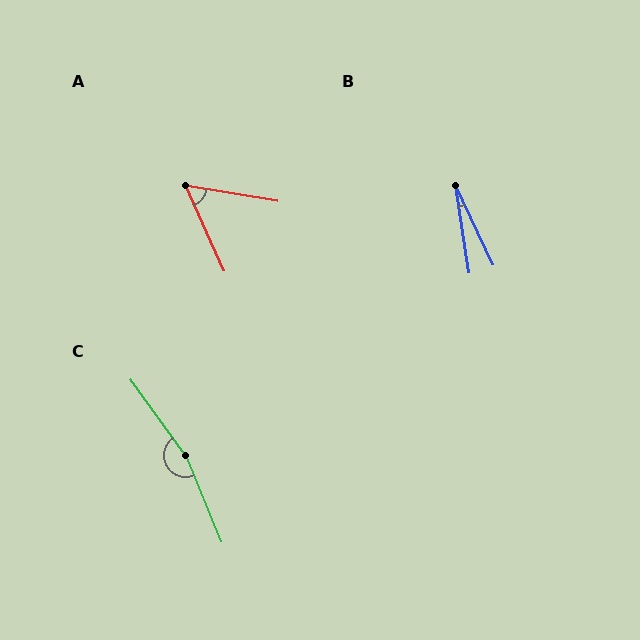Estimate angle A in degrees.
Approximately 56 degrees.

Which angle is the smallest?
B, at approximately 17 degrees.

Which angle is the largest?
C, at approximately 167 degrees.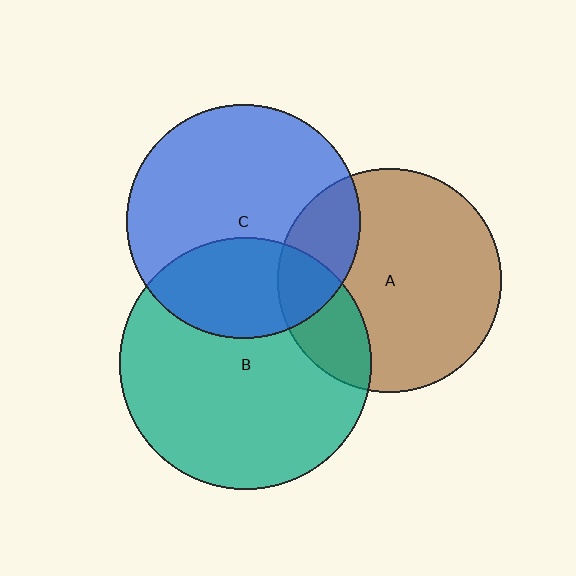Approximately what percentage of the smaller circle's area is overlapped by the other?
Approximately 20%.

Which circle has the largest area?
Circle B (teal).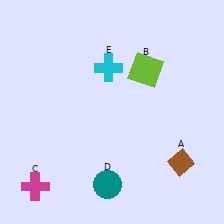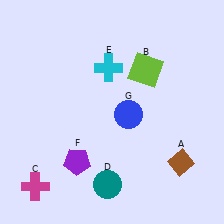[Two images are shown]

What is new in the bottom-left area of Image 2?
A purple pentagon (F) was added in the bottom-left area of Image 2.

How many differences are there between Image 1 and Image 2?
There are 2 differences between the two images.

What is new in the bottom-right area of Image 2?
A blue circle (G) was added in the bottom-right area of Image 2.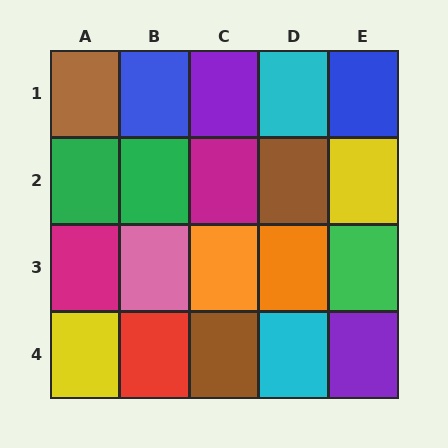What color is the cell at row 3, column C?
Orange.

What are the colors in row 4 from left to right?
Yellow, red, brown, cyan, purple.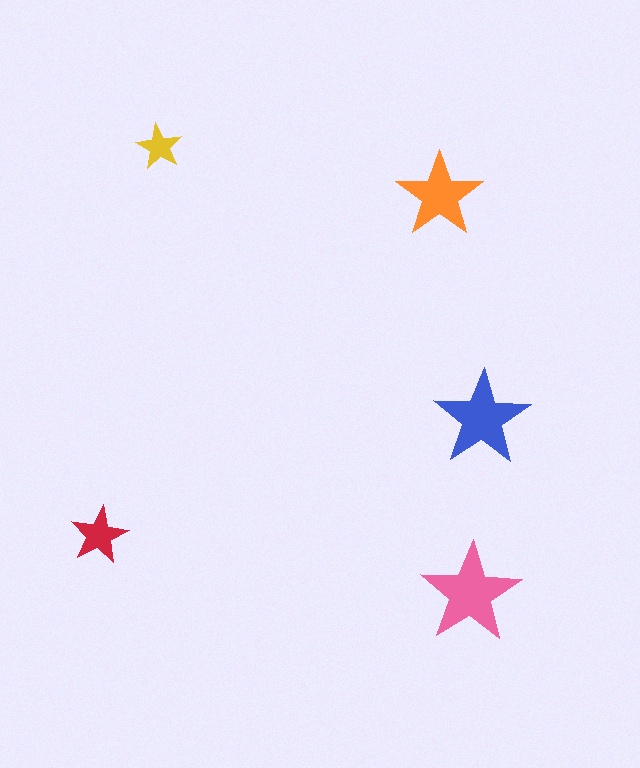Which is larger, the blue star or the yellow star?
The blue one.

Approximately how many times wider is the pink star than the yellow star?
About 2 times wider.